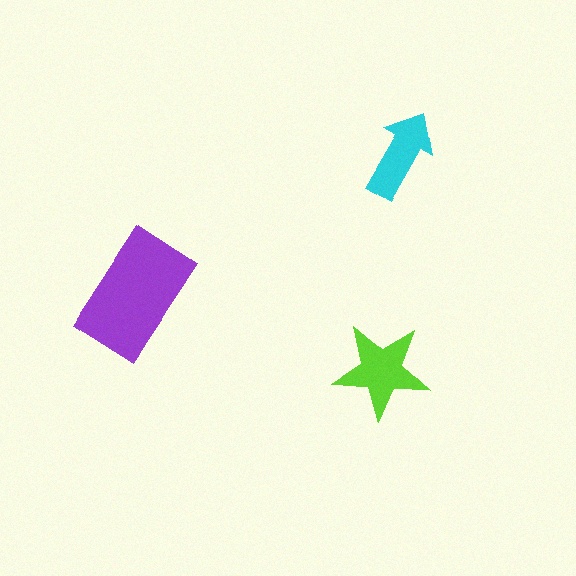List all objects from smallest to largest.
The cyan arrow, the lime star, the purple rectangle.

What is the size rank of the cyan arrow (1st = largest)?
3rd.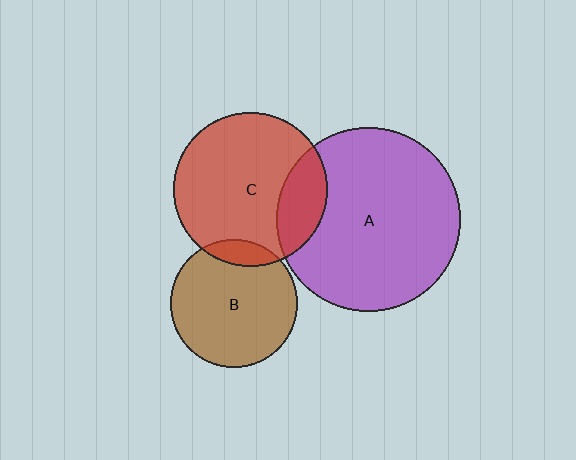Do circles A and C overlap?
Yes.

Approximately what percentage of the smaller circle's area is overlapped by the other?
Approximately 20%.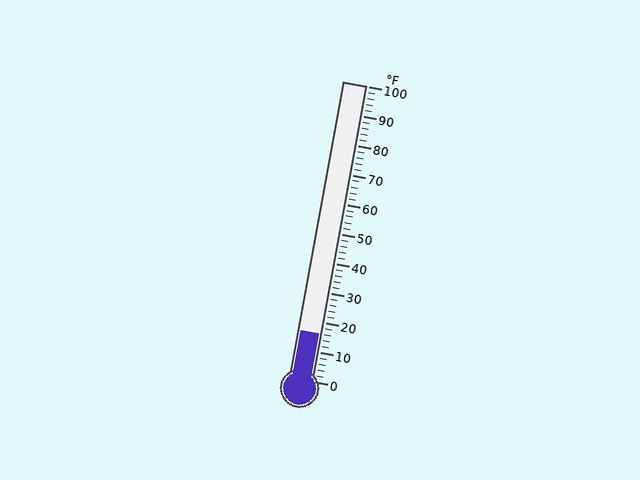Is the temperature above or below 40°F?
The temperature is below 40°F.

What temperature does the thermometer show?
The thermometer shows approximately 16°F.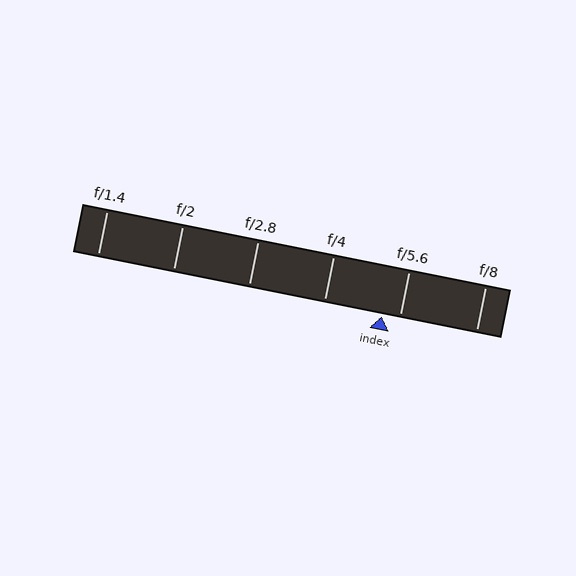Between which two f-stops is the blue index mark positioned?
The index mark is between f/4 and f/5.6.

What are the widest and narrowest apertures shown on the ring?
The widest aperture shown is f/1.4 and the narrowest is f/8.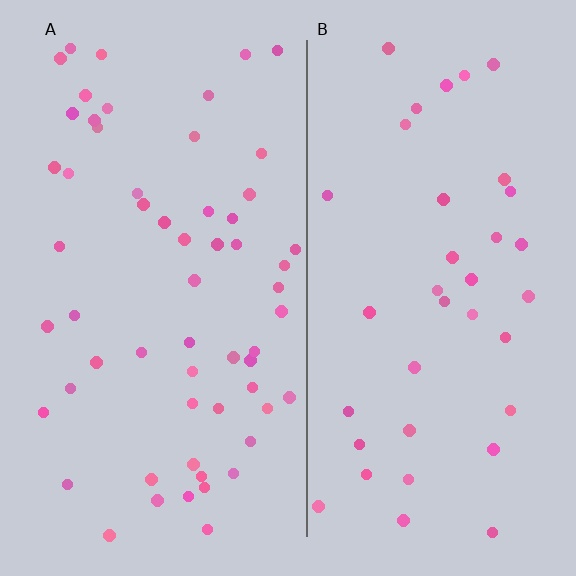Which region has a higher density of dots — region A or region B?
A (the left).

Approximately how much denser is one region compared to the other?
Approximately 1.6× — region A over region B.